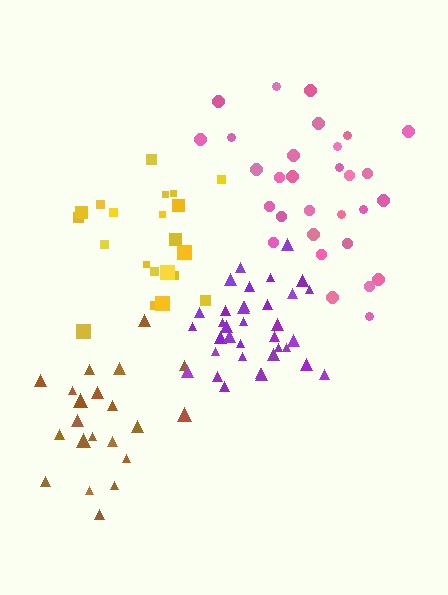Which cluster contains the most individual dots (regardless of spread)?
Purple (35).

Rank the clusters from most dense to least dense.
purple, yellow, brown, pink.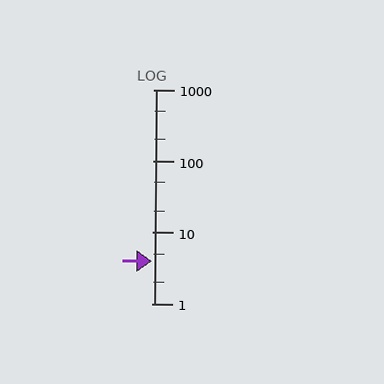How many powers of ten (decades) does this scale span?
The scale spans 3 decades, from 1 to 1000.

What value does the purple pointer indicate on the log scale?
The pointer indicates approximately 4.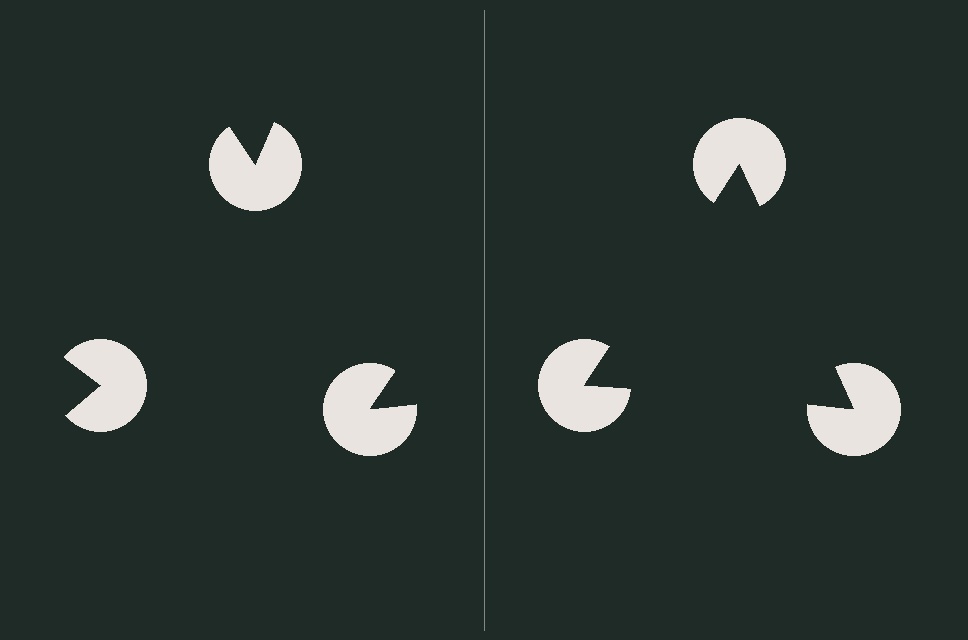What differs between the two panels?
The pac-man discs are positioned identically on both sides; only the wedge orientations differ. On the right they align to a triangle; on the left they are misaligned.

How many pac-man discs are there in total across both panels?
6 — 3 on each side.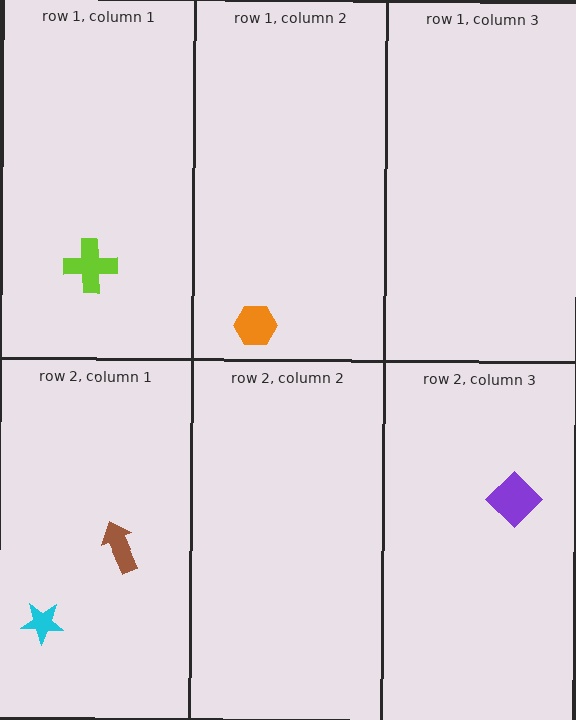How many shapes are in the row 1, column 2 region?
1.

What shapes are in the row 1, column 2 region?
The orange hexagon.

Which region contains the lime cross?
The row 1, column 1 region.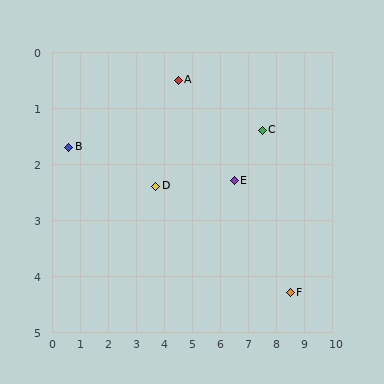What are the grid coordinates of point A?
Point A is at approximately (4.5, 0.5).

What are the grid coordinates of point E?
Point E is at approximately (6.5, 2.3).